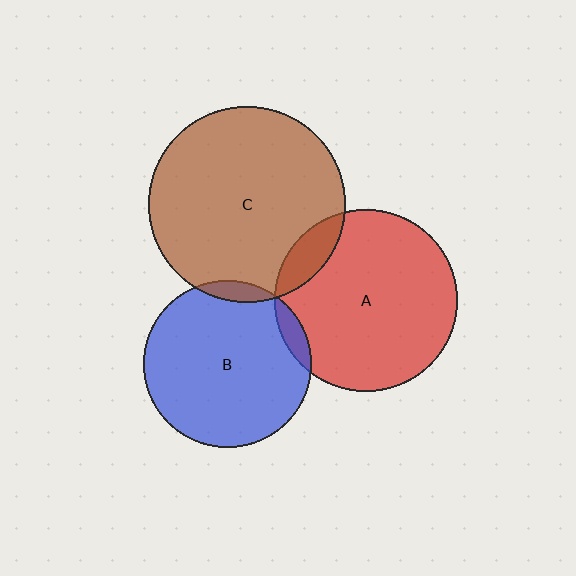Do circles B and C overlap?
Yes.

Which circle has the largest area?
Circle C (brown).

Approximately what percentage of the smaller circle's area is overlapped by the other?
Approximately 5%.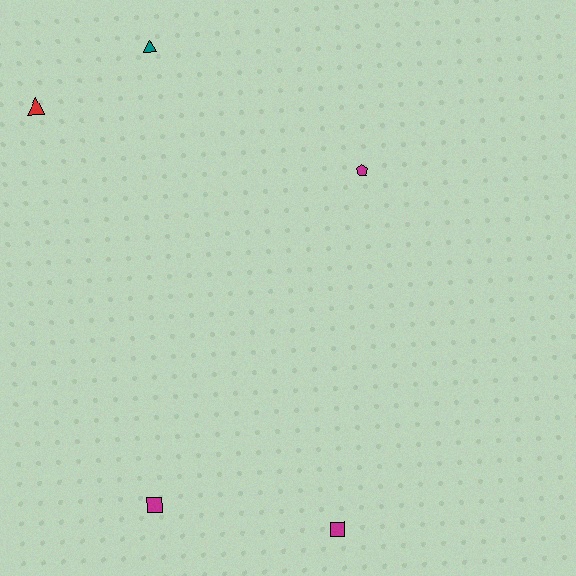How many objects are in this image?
There are 5 objects.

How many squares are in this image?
There are 2 squares.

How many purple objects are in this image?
There are no purple objects.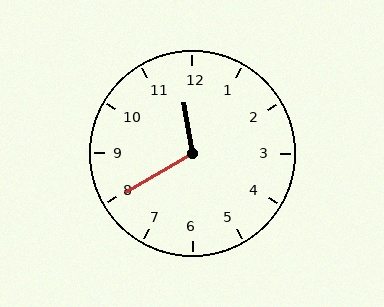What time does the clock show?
11:40.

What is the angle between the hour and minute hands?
Approximately 110 degrees.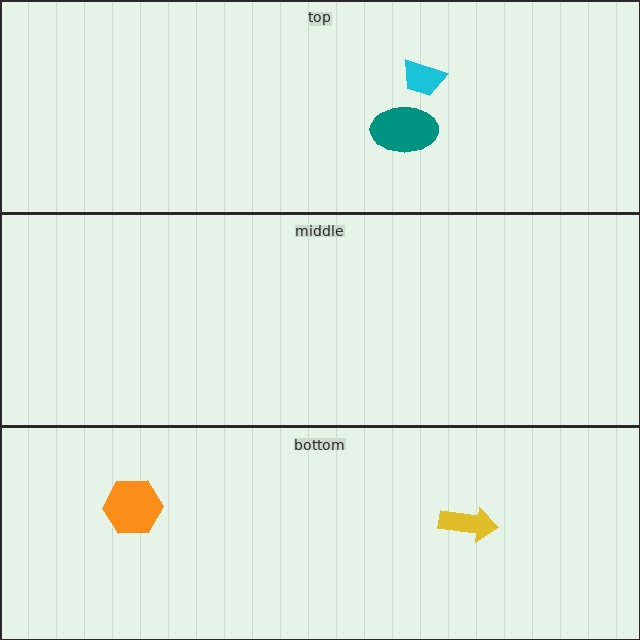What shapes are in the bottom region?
The yellow arrow, the orange hexagon.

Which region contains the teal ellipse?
The top region.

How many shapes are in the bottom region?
2.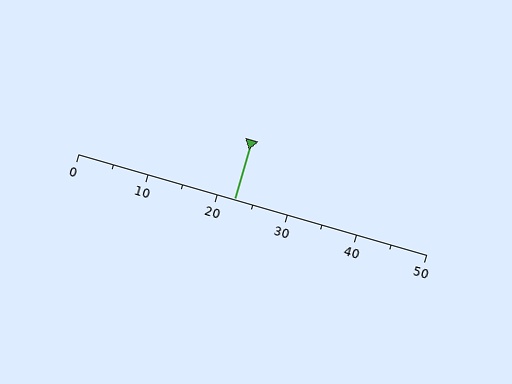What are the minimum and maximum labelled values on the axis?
The axis runs from 0 to 50.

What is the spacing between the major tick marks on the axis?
The major ticks are spaced 10 apart.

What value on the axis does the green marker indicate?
The marker indicates approximately 22.5.